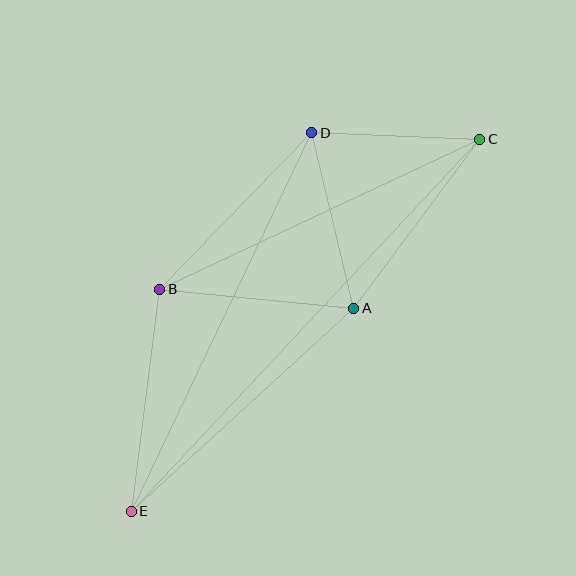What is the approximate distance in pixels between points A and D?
The distance between A and D is approximately 180 pixels.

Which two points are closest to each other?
Points C and D are closest to each other.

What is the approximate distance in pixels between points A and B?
The distance between A and B is approximately 195 pixels.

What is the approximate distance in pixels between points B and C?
The distance between B and C is approximately 354 pixels.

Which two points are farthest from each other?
Points C and E are farthest from each other.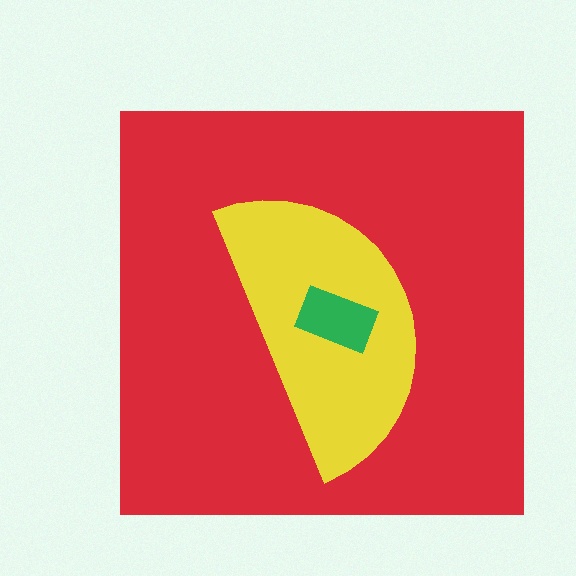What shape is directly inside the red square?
The yellow semicircle.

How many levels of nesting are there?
3.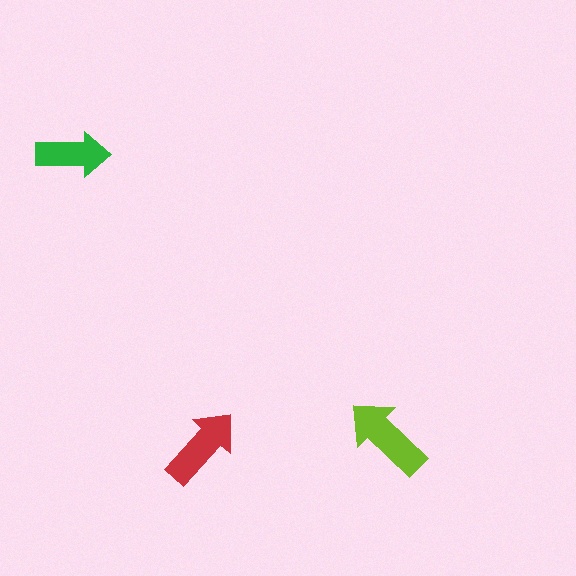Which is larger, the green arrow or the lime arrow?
The lime one.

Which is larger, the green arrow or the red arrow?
The red one.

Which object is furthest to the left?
The green arrow is leftmost.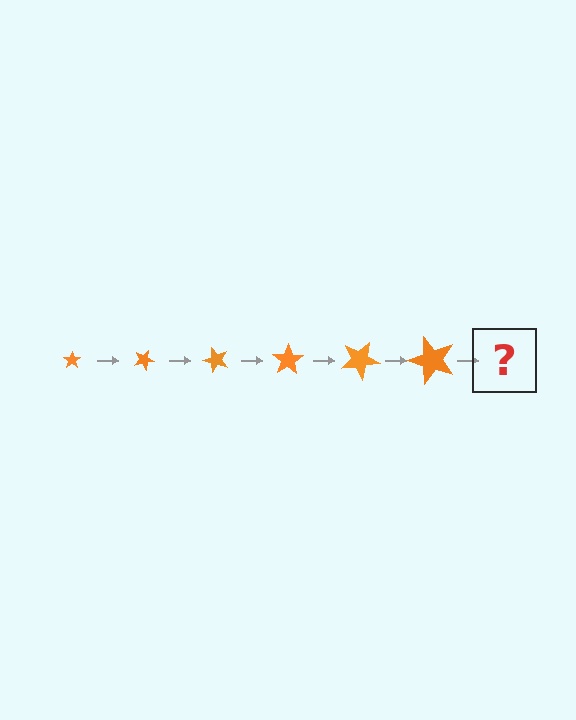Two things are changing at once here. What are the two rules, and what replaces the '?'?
The two rules are that the star grows larger each step and it rotates 25 degrees each step. The '?' should be a star, larger than the previous one and rotated 150 degrees from the start.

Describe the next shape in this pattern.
It should be a star, larger than the previous one and rotated 150 degrees from the start.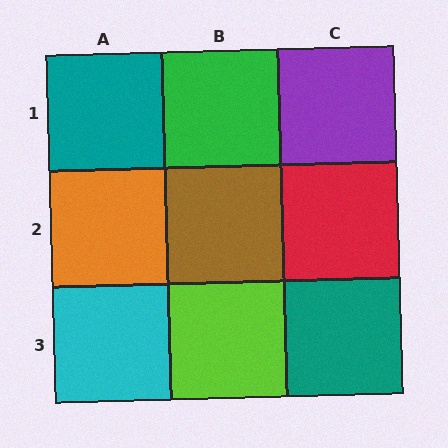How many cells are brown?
1 cell is brown.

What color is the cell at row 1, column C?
Purple.